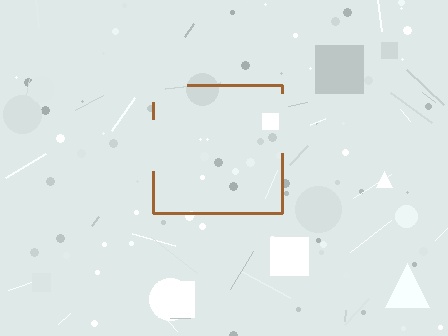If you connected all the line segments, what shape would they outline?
They would outline a square.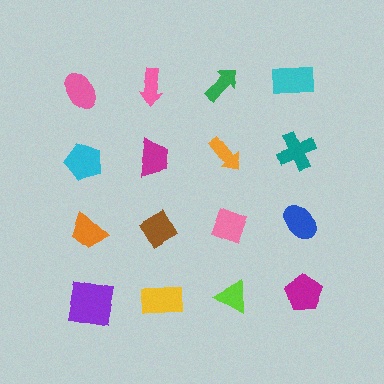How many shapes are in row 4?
4 shapes.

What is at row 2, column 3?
An orange arrow.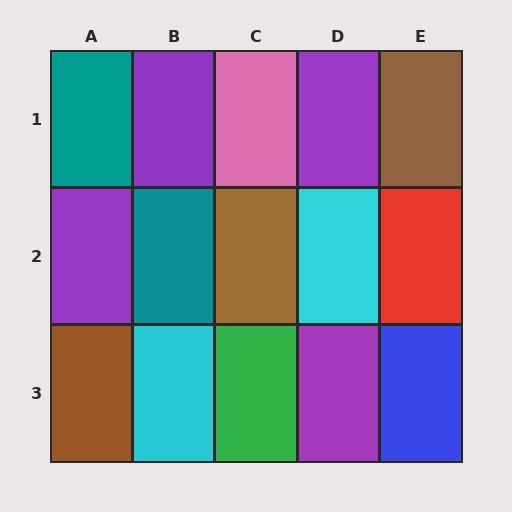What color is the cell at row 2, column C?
Brown.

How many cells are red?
1 cell is red.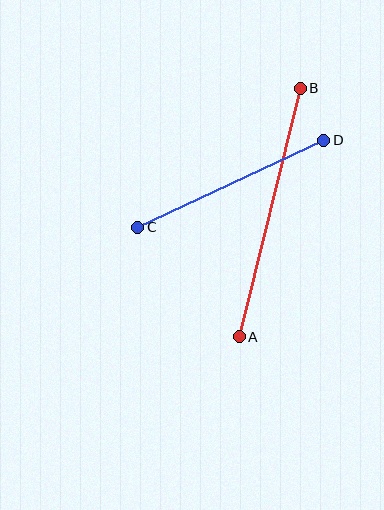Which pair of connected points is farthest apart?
Points A and B are farthest apart.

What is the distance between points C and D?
The distance is approximately 205 pixels.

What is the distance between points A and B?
The distance is approximately 256 pixels.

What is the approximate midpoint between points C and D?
The midpoint is at approximately (231, 184) pixels.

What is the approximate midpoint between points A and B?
The midpoint is at approximately (270, 213) pixels.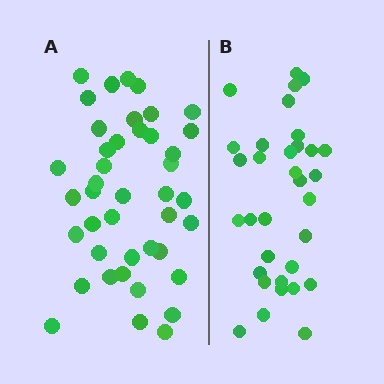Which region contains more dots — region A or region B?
Region A (the left region) has more dots.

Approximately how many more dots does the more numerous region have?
Region A has roughly 8 or so more dots than region B.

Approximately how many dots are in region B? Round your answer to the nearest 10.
About 30 dots. (The exact count is 33, which rounds to 30.)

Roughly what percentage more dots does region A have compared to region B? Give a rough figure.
About 25% more.